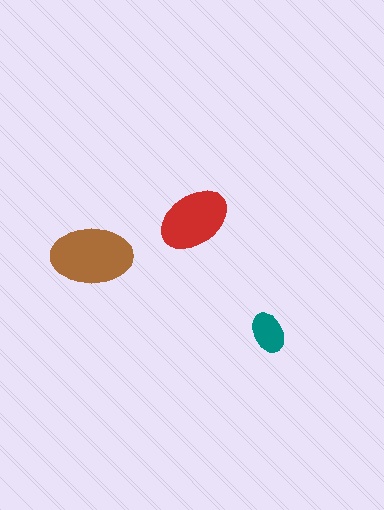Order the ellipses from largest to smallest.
the brown one, the red one, the teal one.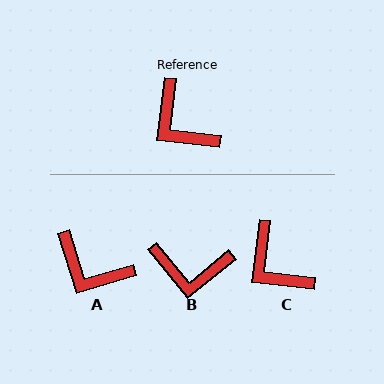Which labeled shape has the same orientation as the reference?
C.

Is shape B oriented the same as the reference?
No, it is off by about 46 degrees.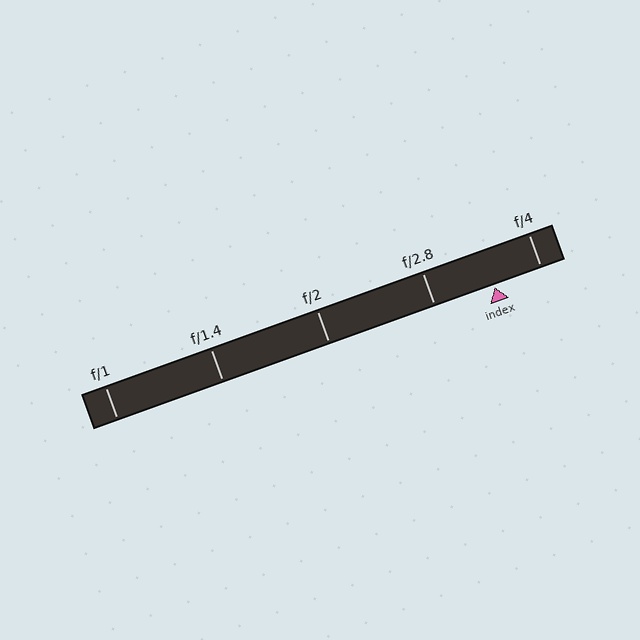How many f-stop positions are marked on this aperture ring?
There are 5 f-stop positions marked.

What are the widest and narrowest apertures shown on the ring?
The widest aperture shown is f/1 and the narrowest is f/4.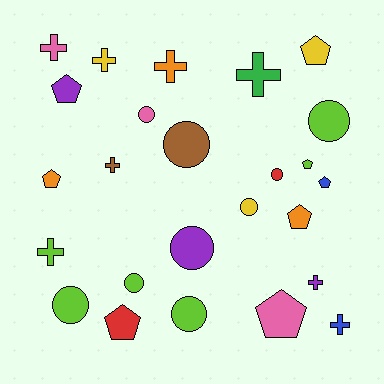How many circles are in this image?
There are 9 circles.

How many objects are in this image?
There are 25 objects.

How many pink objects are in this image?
There are 3 pink objects.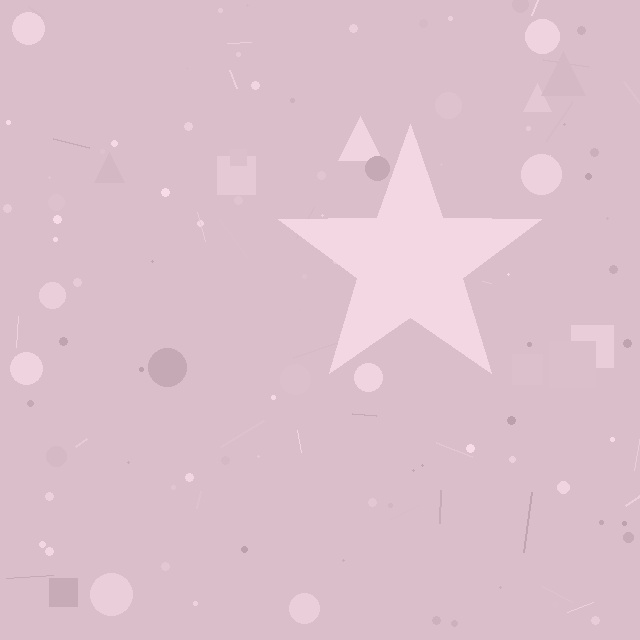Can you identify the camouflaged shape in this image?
The camouflaged shape is a star.